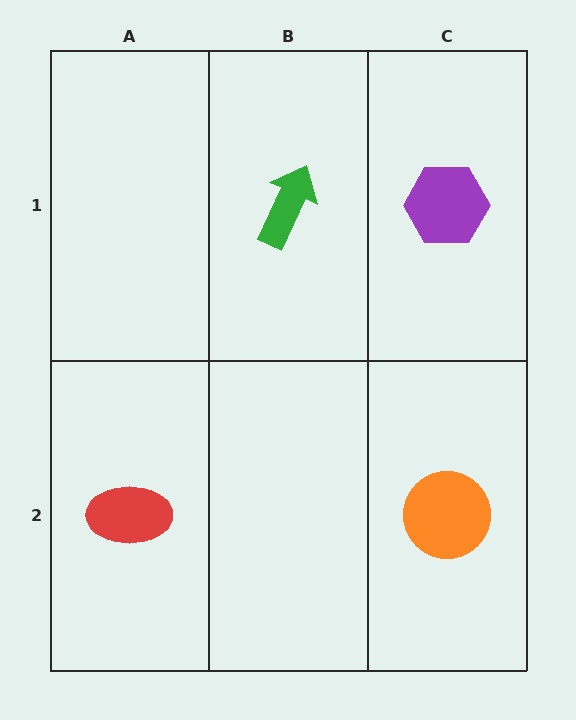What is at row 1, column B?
A green arrow.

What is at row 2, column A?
A red ellipse.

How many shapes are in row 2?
2 shapes.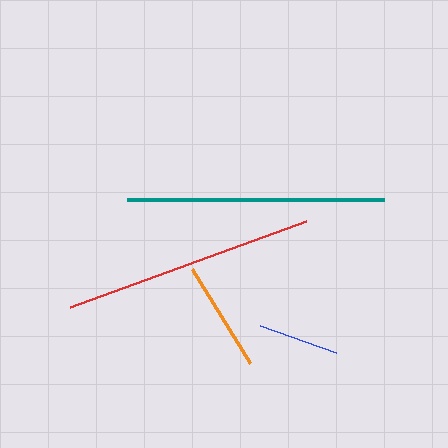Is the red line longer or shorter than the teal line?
The teal line is longer than the red line.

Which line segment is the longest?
The teal line is the longest at approximately 257 pixels.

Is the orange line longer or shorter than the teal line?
The teal line is longer than the orange line.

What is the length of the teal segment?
The teal segment is approximately 257 pixels long.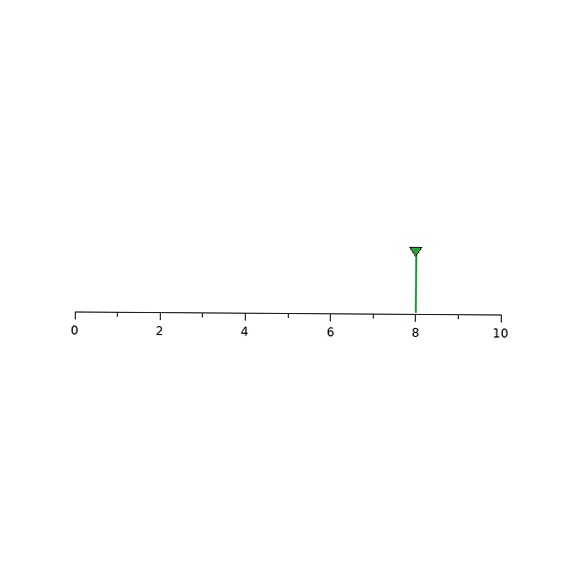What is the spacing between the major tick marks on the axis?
The major ticks are spaced 2 apart.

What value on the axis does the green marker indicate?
The marker indicates approximately 8.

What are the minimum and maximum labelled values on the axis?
The axis runs from 0 to 10.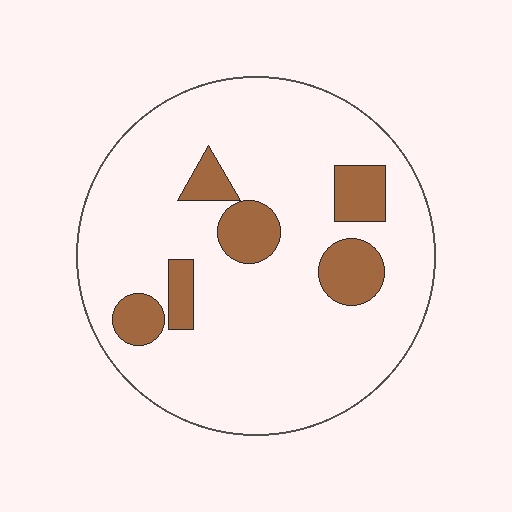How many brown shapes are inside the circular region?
6.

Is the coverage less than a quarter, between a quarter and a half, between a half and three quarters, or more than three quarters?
Less than a quarter.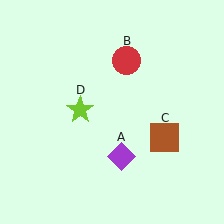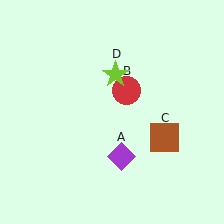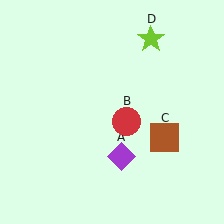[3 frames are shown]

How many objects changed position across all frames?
2 objects changed position: red circle (object B), lime star (object D).